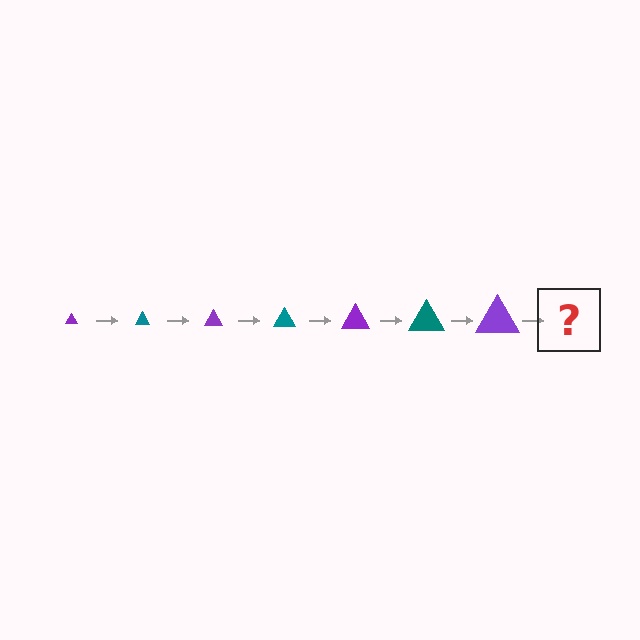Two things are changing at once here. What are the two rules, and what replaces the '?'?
The two rules are that the triangle grows larger each step and the color cycles through purple and teal. The '?' should be a teal triangle, larger than the previous one.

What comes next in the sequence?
The next element should be a teal triangle, larger than the previous one.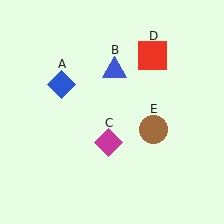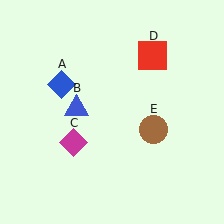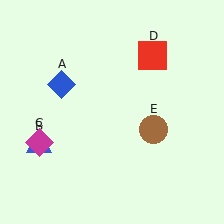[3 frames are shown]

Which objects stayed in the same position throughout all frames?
Blue diamond (object A) and red square (object D) and brown circle (object E) remained stationary.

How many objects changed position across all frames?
2 objects changed position: blue triangle (object B), magenta diamond (object C).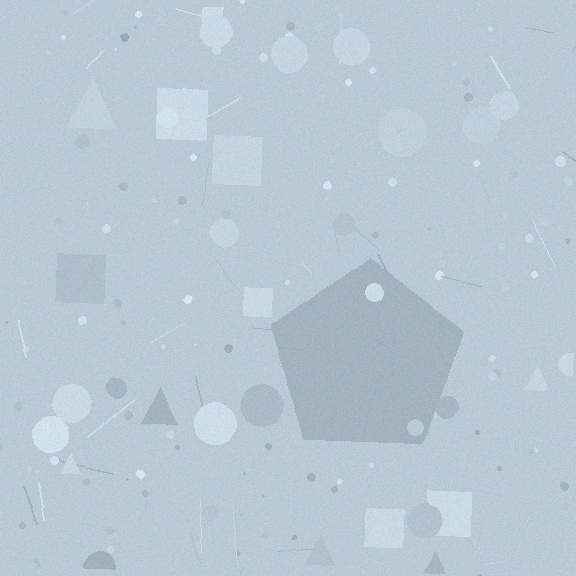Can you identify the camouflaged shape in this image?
The camouflaged shape is a pentagon.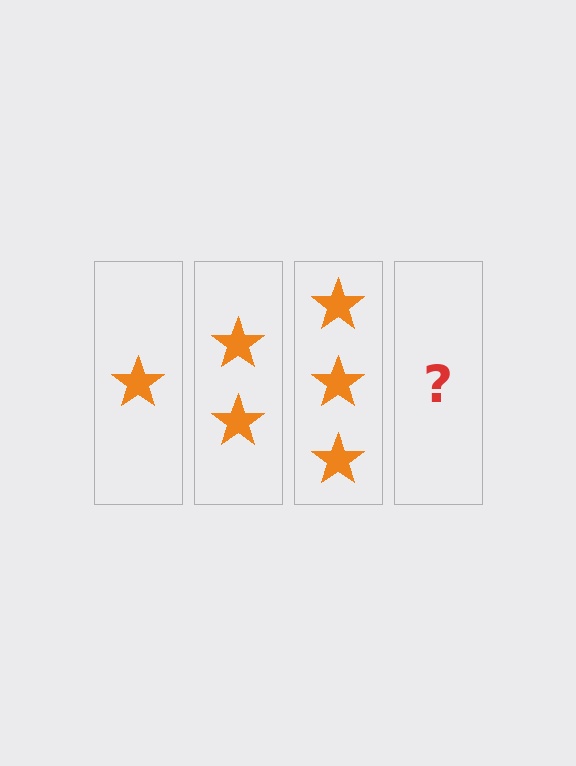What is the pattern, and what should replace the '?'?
The pattern is that each step adds one more star. The '?' should be 4 stars.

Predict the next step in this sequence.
The next step is 4 stars.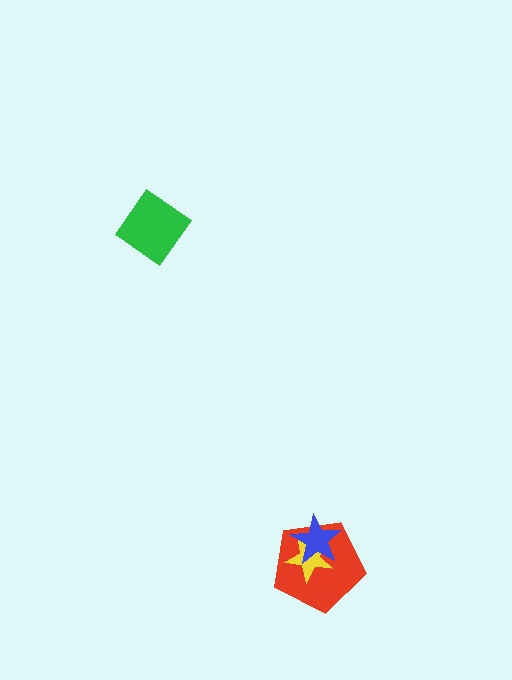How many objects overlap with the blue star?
2 objects overlap with the blue star.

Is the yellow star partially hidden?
Yes, it is partially covered by another shape.